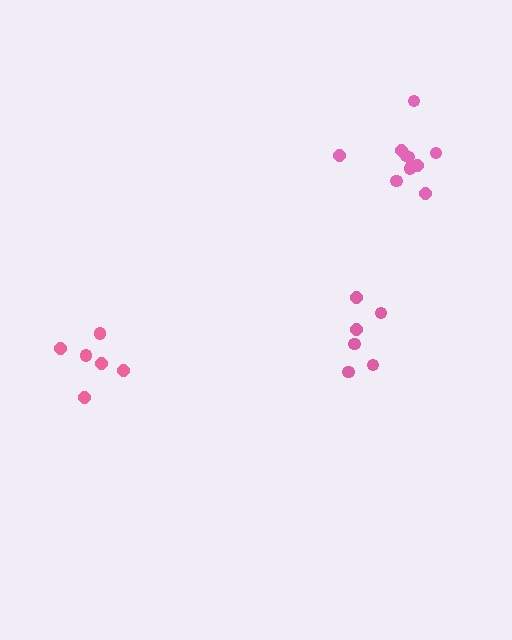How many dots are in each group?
Group 1: 6 dots, Group 2: 10 dots, Group 3: 6 dots (22 total).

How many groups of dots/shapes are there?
There are 3 groups.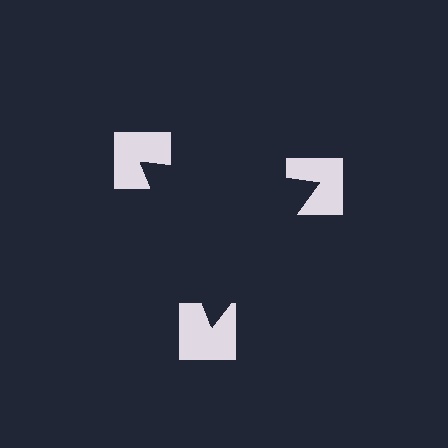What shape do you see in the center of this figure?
An illusory triangle — its edges are inferred from the aligned wedge cuts in the notched squares, not physically drawn.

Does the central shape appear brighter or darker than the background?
It typically appears slightly darker than the background, even though no actual brightness change is drawn.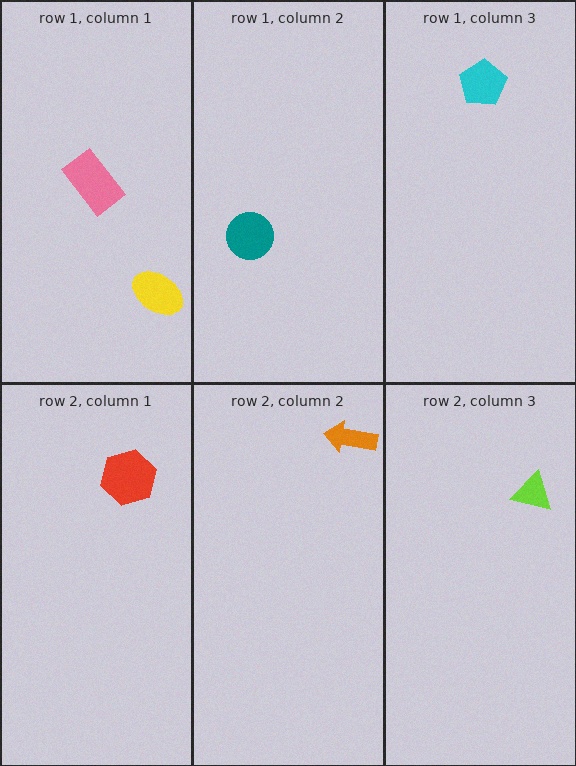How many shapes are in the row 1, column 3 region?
1.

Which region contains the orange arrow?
The row 2, column 2 region.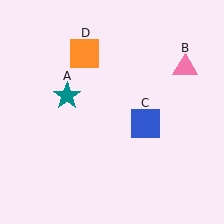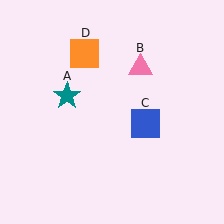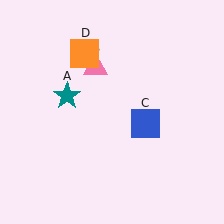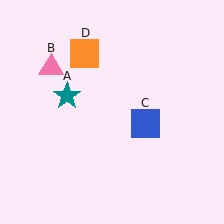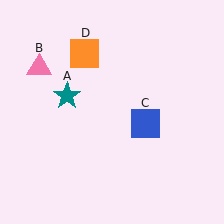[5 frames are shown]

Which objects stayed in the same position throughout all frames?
Teal star (object A) and blue square (object C) and orange square (object D) remained stationary.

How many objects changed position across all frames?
1 object changed position: pink triangle (object B).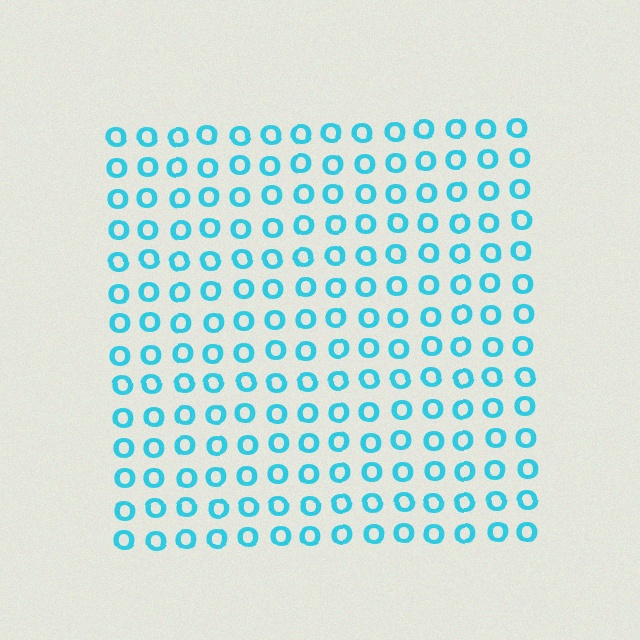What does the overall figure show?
The overall figure shows a square.